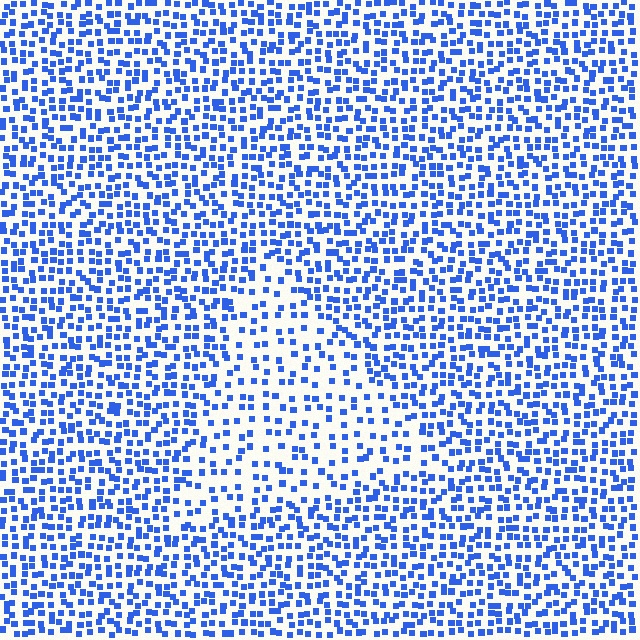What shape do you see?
I see a triangle.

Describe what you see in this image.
The image contains small blue elements arranged at two different densities. A triangle-shaped region is visible where the elements are less densely packed than the surrounding area.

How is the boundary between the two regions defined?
The boundary is defined by a change in element density (approximately 1.9x ratio). All elements are the same color, size, and shape.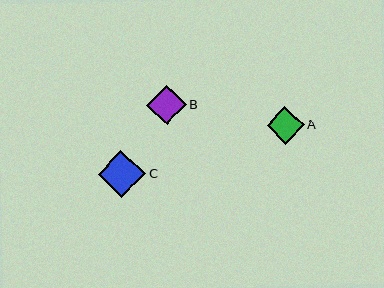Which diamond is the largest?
Diamond C is the largest with a size of approximately 47 pixels.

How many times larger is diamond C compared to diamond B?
Diamond C is approximately 1.2 times the size of diamond B.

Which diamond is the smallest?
Diamond A is the smallest with a size of approximately 37 pixels.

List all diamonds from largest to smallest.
From largest to smallest: C, B, A.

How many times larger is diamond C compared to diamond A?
Diamond C is approximately 1.3 times the size of diamond A.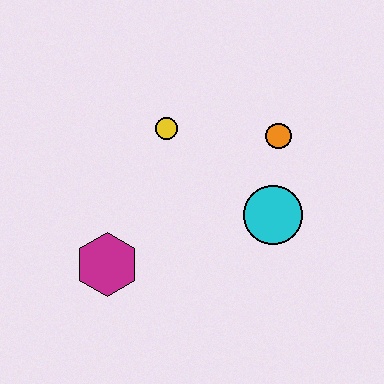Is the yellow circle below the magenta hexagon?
No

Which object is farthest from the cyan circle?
The magenta hexagon is farthest from the cyan circle.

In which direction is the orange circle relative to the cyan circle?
The orange circle is above the cyan circle.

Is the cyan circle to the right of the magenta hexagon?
Yes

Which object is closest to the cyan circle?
The orange circle is closest to the cyan circle.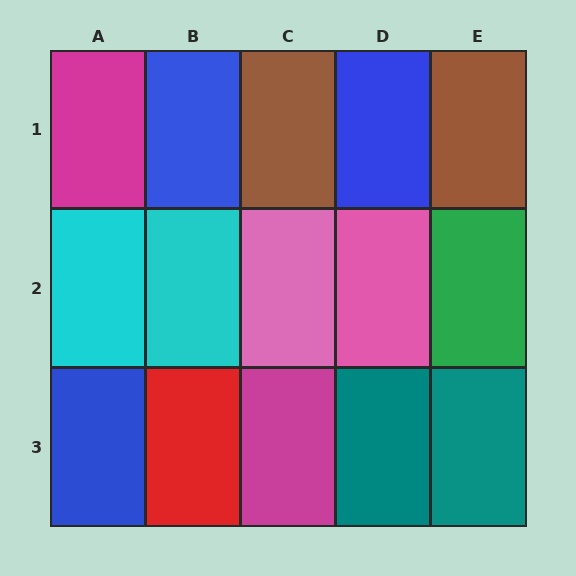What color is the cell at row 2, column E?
Green.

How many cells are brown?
2 cells are brown.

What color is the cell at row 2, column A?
Cyan.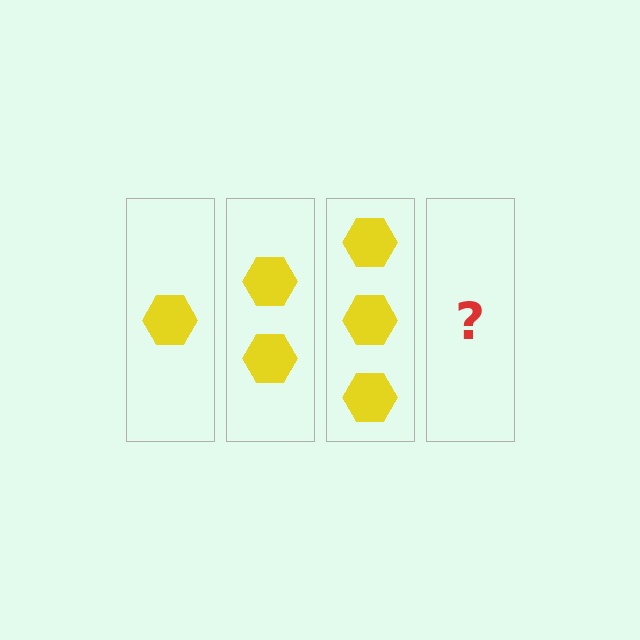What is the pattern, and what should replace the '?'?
The pattern is that each step adds one more hexagon. The '?' should be 4 hexagons.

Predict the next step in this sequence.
The next step is 4 hexagons.